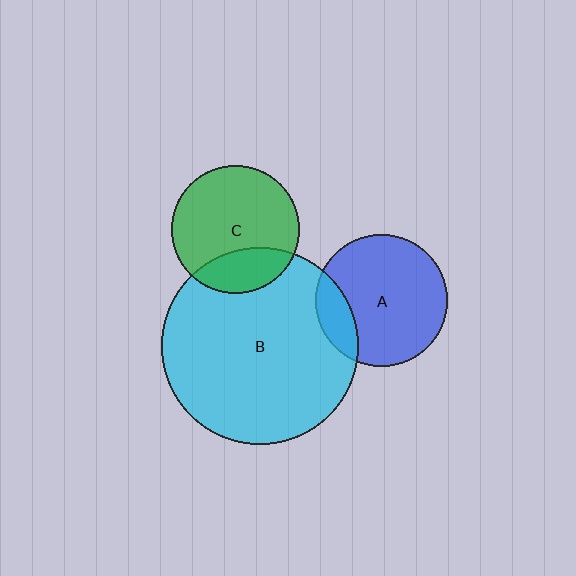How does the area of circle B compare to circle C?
Approximately 2.4 times.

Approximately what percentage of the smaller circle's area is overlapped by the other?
Approximately 15%.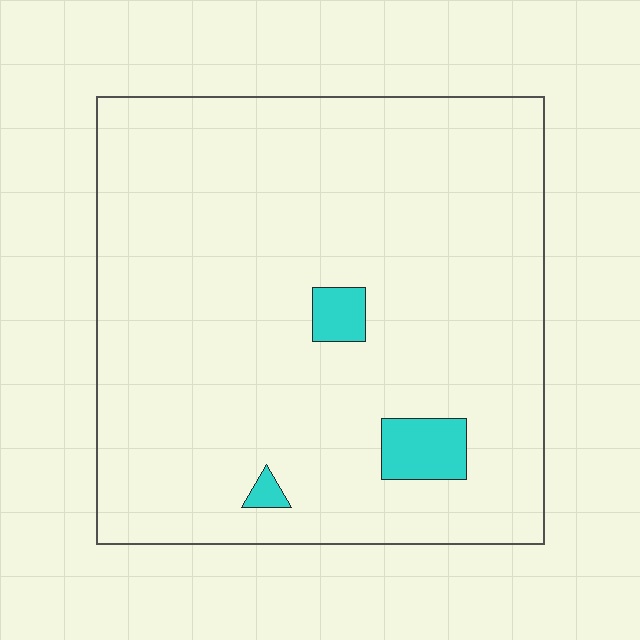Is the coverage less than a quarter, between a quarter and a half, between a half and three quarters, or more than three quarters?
Less than a quarter.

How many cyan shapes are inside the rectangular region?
3.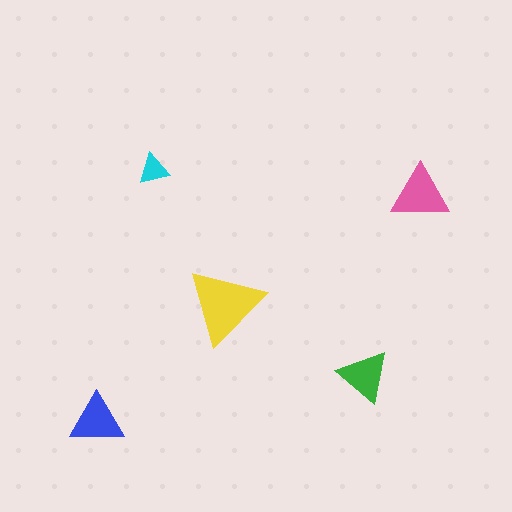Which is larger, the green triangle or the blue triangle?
The blue one.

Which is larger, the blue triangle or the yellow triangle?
The yellow one.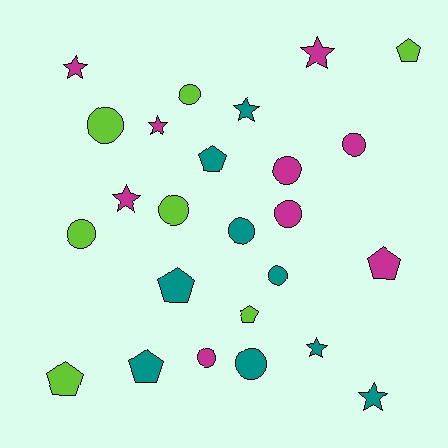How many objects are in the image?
There are 25 objects.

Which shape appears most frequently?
Circle, with 11 objects.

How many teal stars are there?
There are 3 teal stars.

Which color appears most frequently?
Teal, with 9 objects.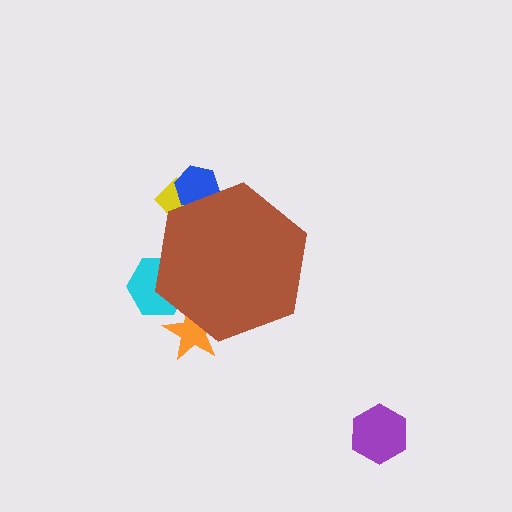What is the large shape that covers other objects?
A brown hexagon.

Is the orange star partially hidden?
Yes, the orange star is partially hidden behind the brown hexagon.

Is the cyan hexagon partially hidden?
Yes, the cyan hexagon is partially hidden behind the brown hexagon.